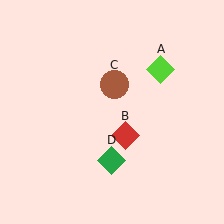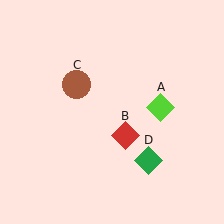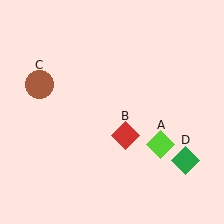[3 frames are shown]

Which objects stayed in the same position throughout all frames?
Red diamond (object B) remained stationary.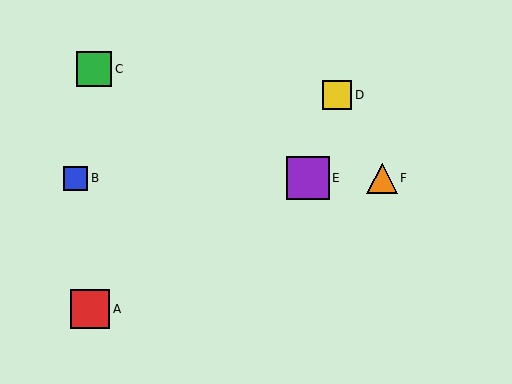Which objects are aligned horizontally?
Objects B, E, F are aligned horizontally.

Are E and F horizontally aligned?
Yes, both are at y≈178.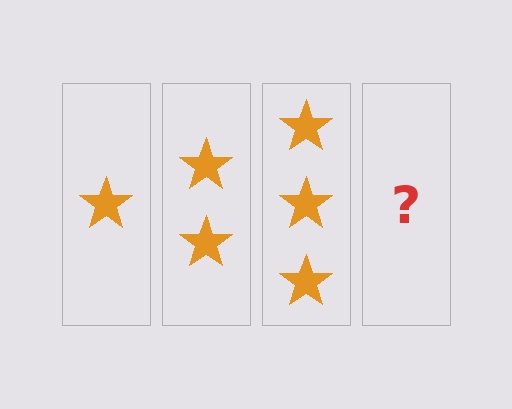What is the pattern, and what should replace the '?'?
The pattern is that each step adds one more star. The '?' should be 4 stars.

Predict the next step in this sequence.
The next step is 4 stars.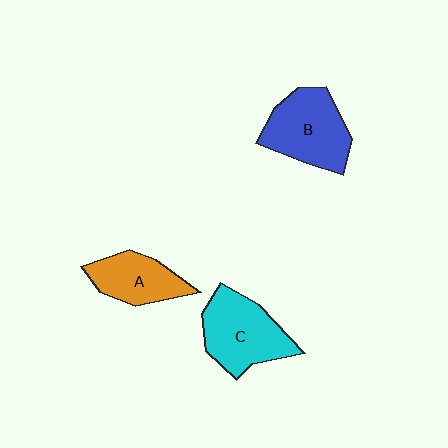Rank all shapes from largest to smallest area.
From largest to smallest: B (blue), C (cyan), A (orange).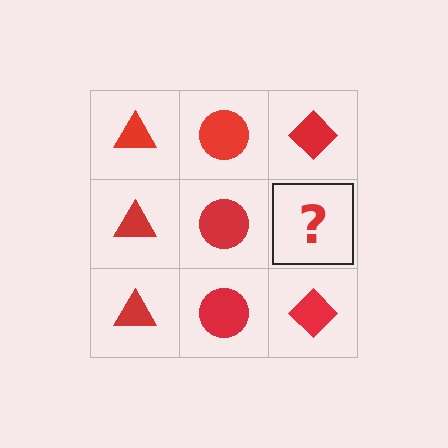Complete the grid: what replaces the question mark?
The question mark should be replaced with a red diamond.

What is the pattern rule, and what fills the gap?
The rule is that each column has a consistent shape. The gap should be filled with a red diamond.